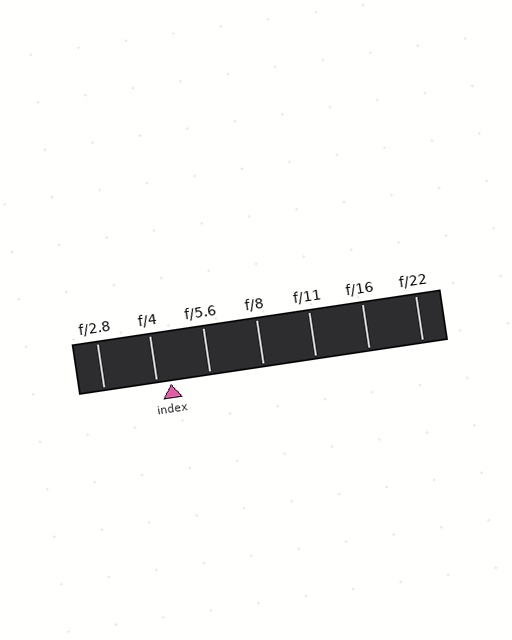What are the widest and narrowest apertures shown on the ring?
The widest aperture shown is f/2.8 and the narrowest is f/22.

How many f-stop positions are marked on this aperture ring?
There are 7 f-stop positions marked.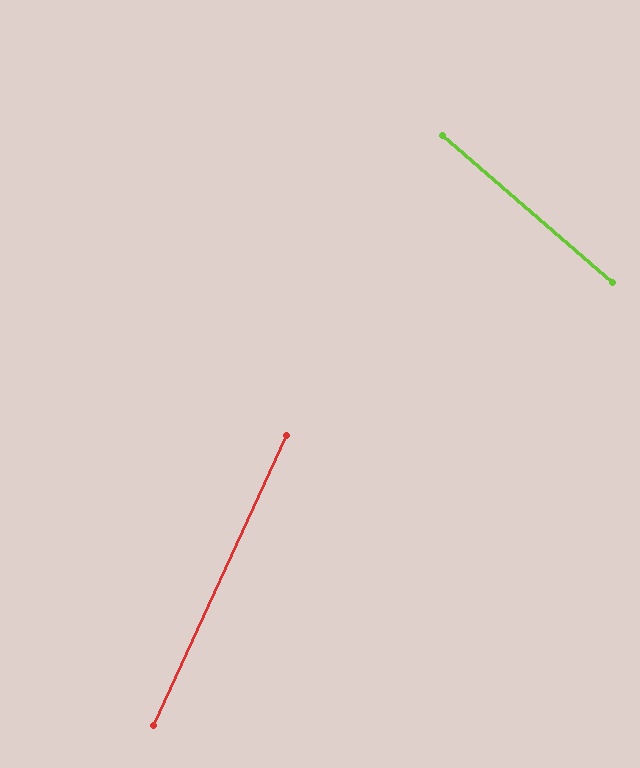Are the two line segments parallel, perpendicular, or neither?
Neither parallel nor perpendicular — they differ by about 74°.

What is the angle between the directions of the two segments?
Approximately 74 degrees.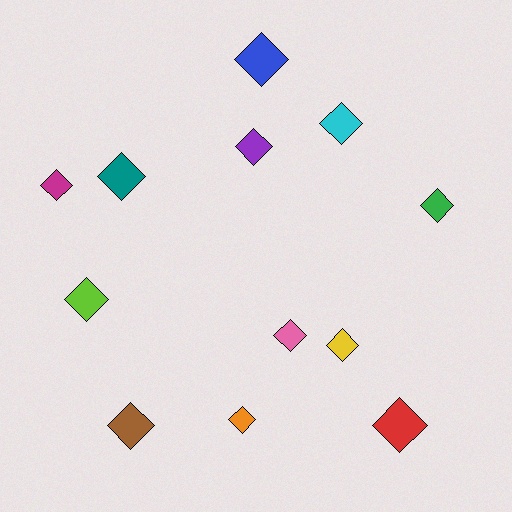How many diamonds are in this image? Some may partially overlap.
There are 12 diamonds.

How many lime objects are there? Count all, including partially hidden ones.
There is 1 lime object.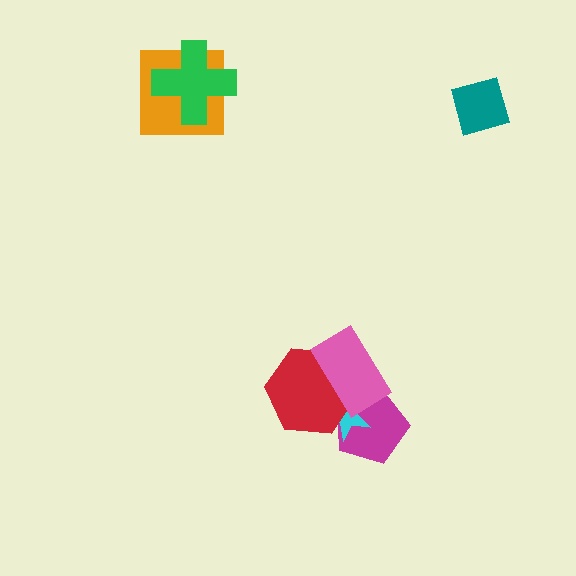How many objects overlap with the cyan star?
3 objects overlap with the cyan star.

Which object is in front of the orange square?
The green cross is in front of the orange square.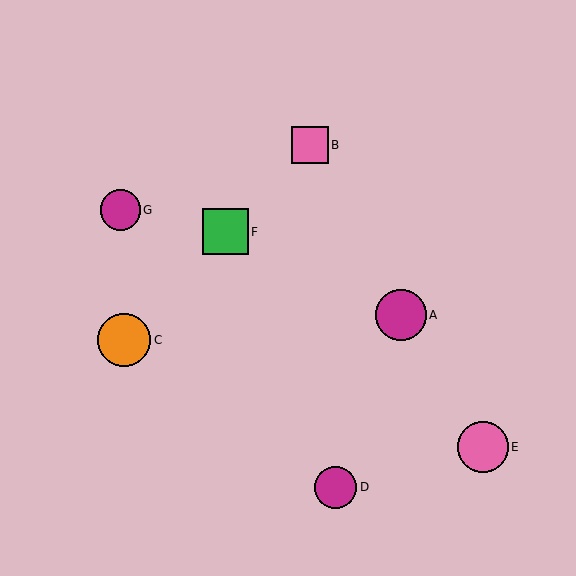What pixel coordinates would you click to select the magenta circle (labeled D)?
Click at (336, 487) to select the magenta circle D.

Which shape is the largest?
The orange circle (labeled C) is the largest.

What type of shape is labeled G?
Shape G is a magenta circle.